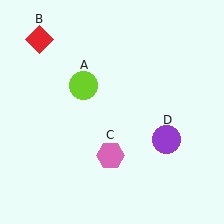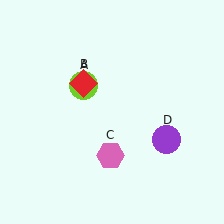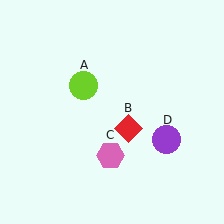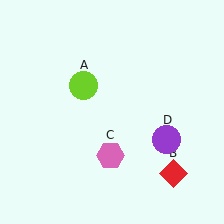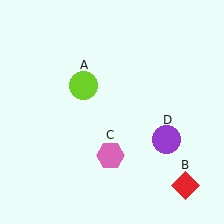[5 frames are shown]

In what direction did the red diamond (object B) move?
The red diamond (object B) moved down and to the right.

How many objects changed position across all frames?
1 object changed position: red diamond (object B).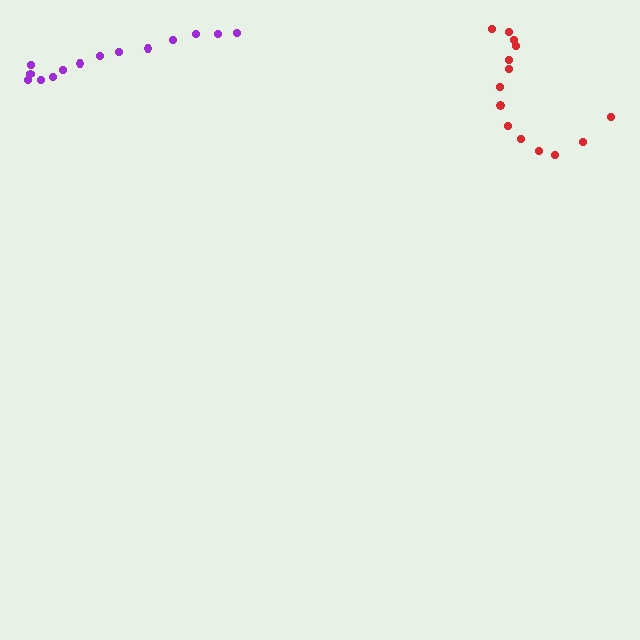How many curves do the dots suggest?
There are 2 distinct paths.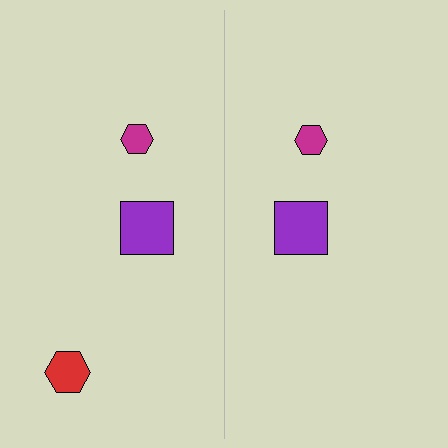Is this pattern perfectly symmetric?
No, the pattern is not perfectly symmetric. A red hexagon is missing from the right side.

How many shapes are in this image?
There are 5 shapes in this image.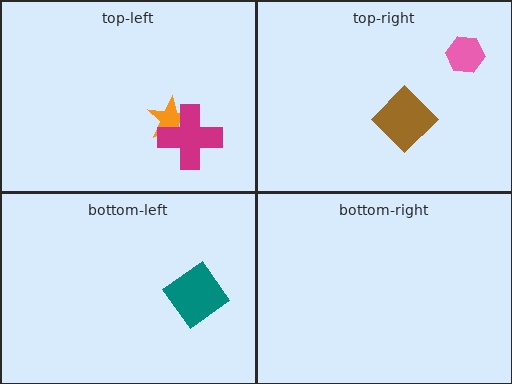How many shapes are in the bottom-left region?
1.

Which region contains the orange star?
The top-left region.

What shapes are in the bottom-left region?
The teal diamond.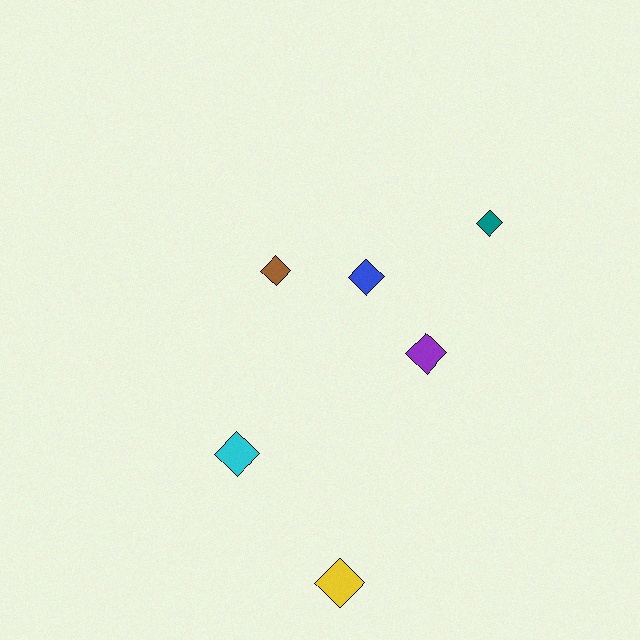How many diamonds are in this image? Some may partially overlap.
There are 6 diamonds.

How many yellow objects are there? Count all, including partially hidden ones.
There is 1 yellow object.